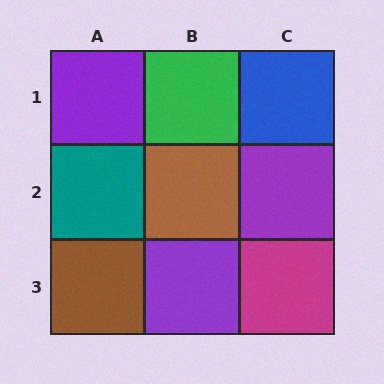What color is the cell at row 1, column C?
Blue.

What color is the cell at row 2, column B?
Brown.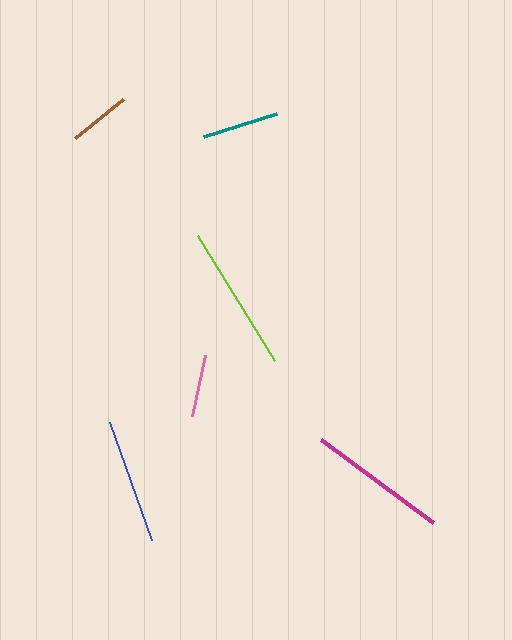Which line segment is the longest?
The lime line is the longest at approximately 147 pixels.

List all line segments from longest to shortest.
From longest to shortest: lime, magenta, blue, teal, pink, brown.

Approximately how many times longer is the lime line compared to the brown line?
The lime line is approximately 2.4 times the length of the brown line.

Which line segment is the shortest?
The brown line is the shortest at approximately 62 pixels.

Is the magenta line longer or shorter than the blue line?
The magenta line is longer than the blue line.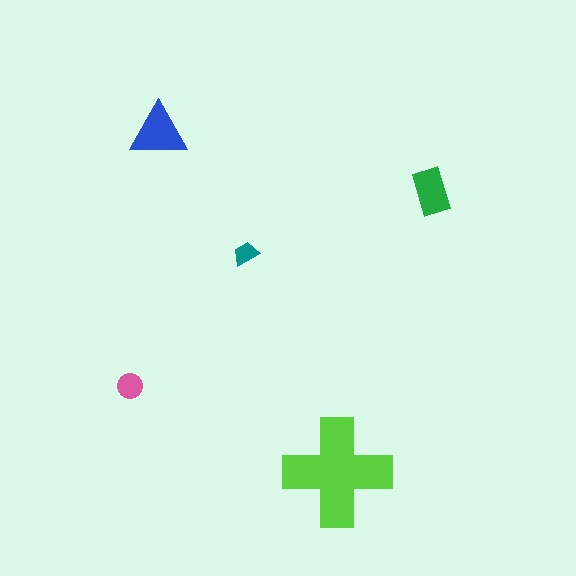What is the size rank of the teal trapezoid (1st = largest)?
5th.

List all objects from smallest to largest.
The teal trapezoid, the pink circle, the green rectangle, the blue triangle, the lime cross.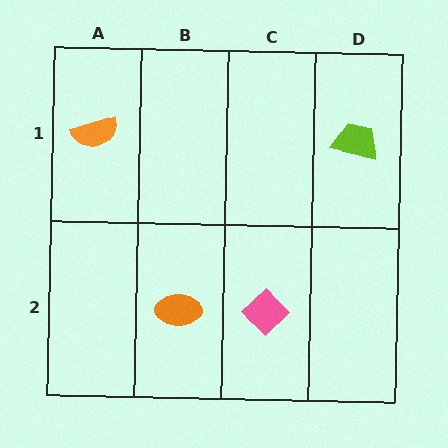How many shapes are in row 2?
2 shapes.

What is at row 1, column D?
A lime trapezoid.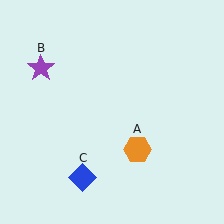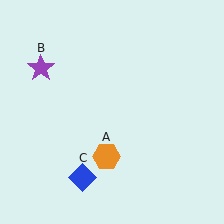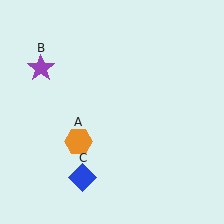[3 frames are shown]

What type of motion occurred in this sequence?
The orange hexagon (object A) rotated clockwise around the center of the scene.